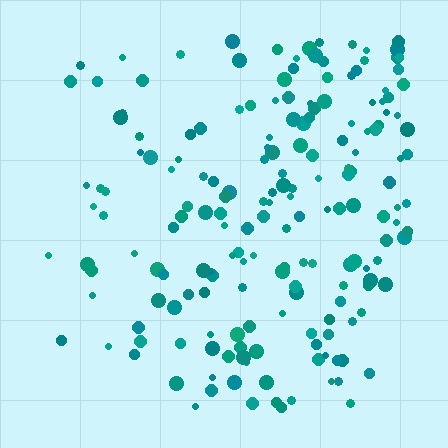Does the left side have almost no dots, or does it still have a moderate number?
Still a moderate number, just noticeably fewer than the right.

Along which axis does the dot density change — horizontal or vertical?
Horizontal.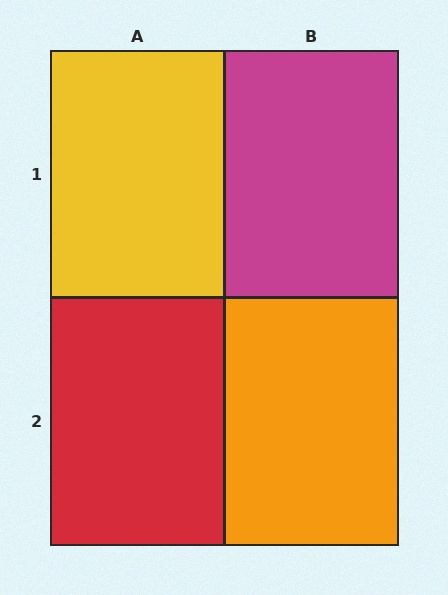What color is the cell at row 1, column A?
Yellow.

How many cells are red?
1 cell is red.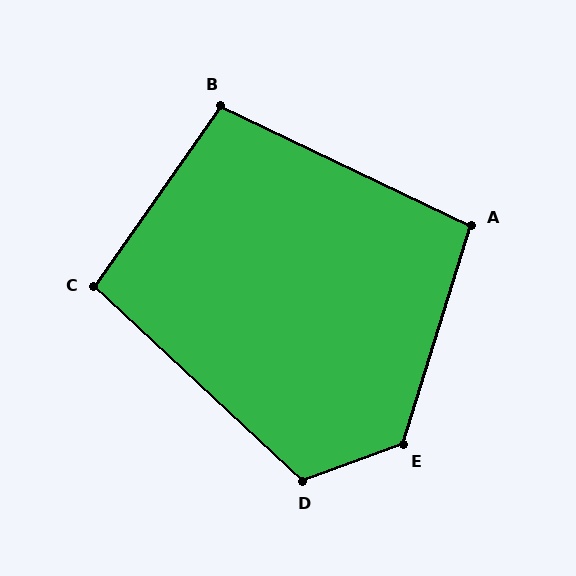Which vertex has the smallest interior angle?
A, at approximately 98 degrees.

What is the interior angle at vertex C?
Approximately 98 degrees (obtuse).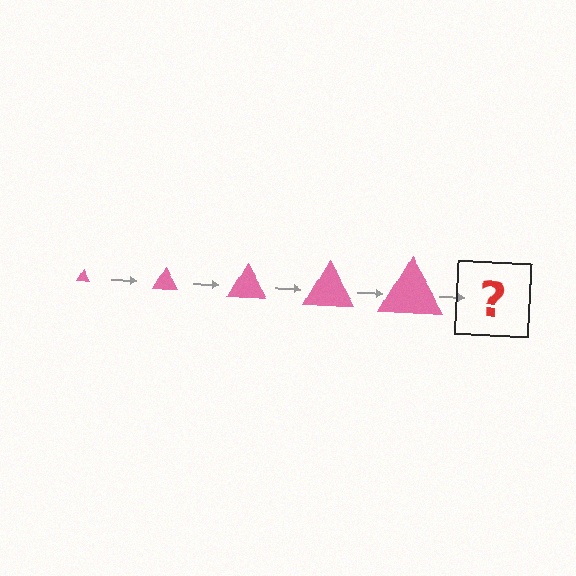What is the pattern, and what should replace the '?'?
The pattern is that the triangle gets progressively larger each step. The '?' should be a pink triangle, larger than the previous one.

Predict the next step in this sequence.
The next step is a pink triangle, larger than the previous one.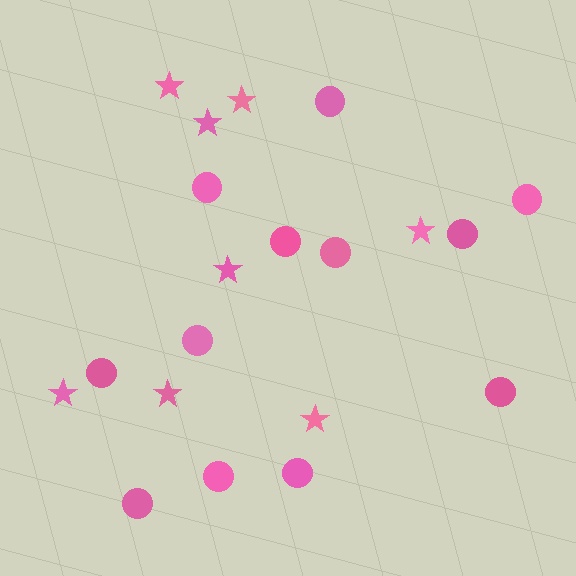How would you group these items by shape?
There are 2 groups: one group of circles (12) and one group of stars (8).